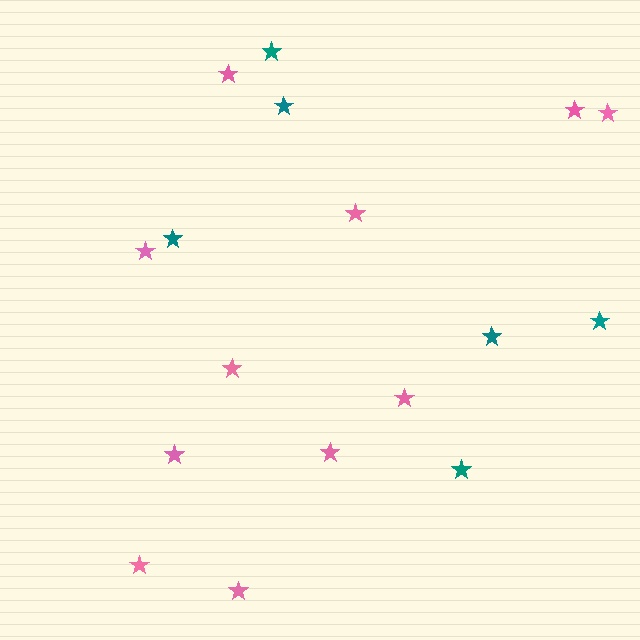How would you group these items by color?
There are 2 groups: one group of teal stars (6) and one group of pink stars (11).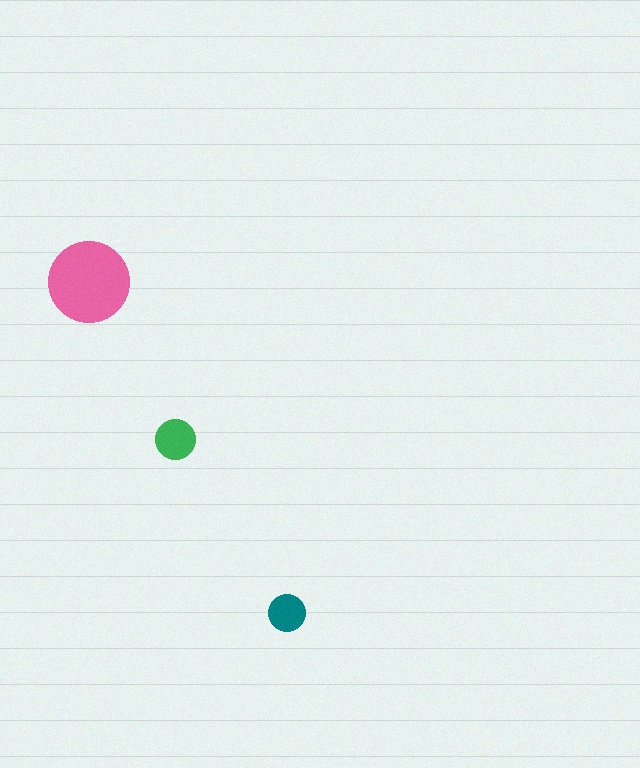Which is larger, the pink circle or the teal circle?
The pink one.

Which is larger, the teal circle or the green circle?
The green one.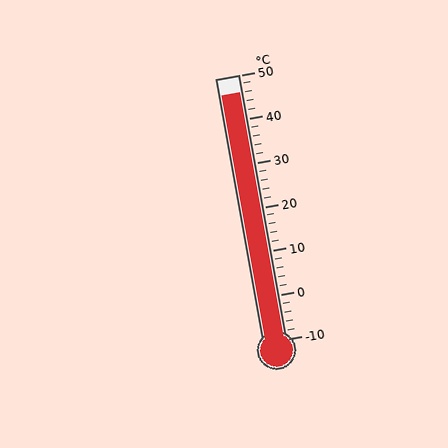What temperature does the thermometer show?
The thermometer shows approximately 46°C.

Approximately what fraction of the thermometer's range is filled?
The thermometer is filled to approximately 95% of its range.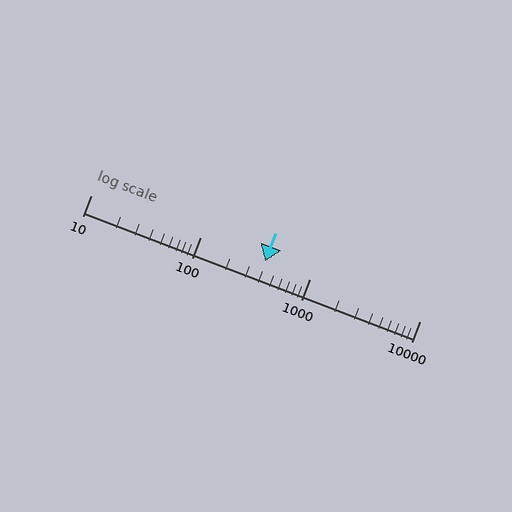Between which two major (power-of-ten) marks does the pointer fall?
The pointer is between 100 and 1000.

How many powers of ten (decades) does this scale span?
The scale spans 3 decades, from 10 to 10000.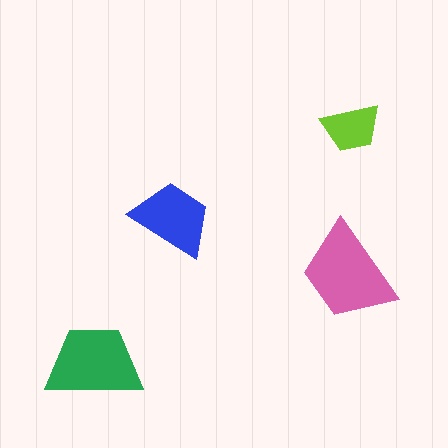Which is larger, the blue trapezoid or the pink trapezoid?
The pink one.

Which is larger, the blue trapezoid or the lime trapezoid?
The blue one.